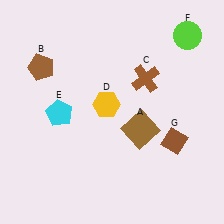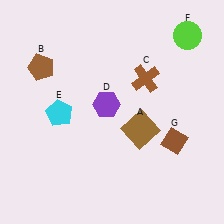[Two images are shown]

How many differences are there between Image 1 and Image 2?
There is 1 difference between the two images.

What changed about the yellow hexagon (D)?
In Image 1, D is yellow. In Image 2, it changed to purple.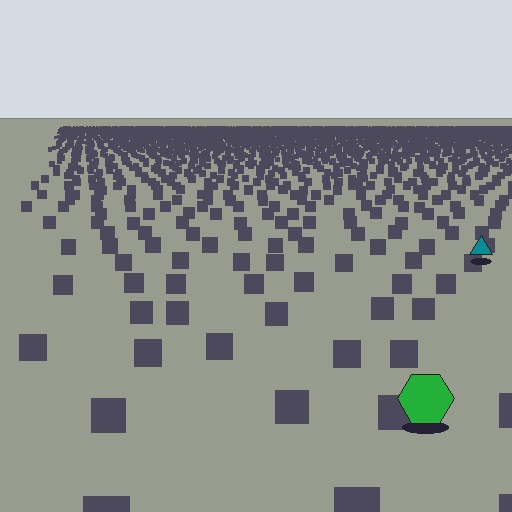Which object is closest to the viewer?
The green hexagon is closest. The texture marks near it are larger and more spread out.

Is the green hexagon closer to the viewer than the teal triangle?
Yes. The green hexagon is closer — you can tell from the texture gradient: the ground texture is coarser near it.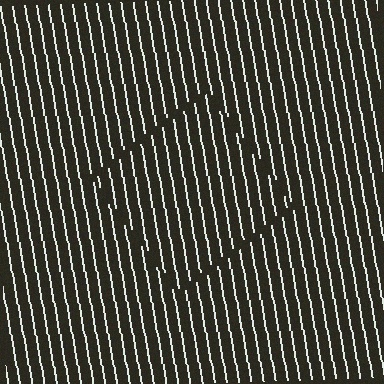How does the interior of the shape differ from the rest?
The interior of the shape contains the same grating, shifted by half a period — the contour is defined by the phase discontinuity where line-ends from the inner and outer gratings abut.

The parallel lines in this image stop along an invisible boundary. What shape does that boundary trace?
An illusory square. The interior of the shape contains the same grating, shifted by half a period — the contour is defined by the phase discontinuity where line-ends from the inner and outer gratings abut.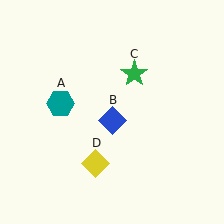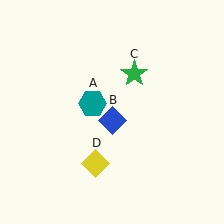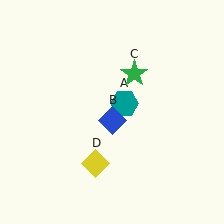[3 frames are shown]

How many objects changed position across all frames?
1 object changed position: teal hexagon (object A).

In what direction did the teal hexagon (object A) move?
The teal hexagon (object A) moved right.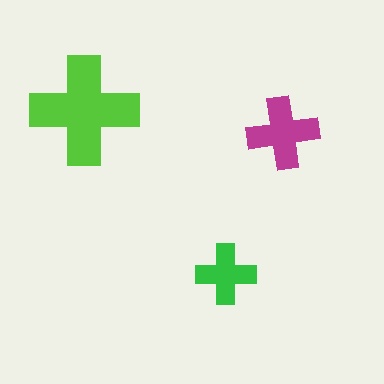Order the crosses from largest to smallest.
the lime one, the magenta one, the green one.